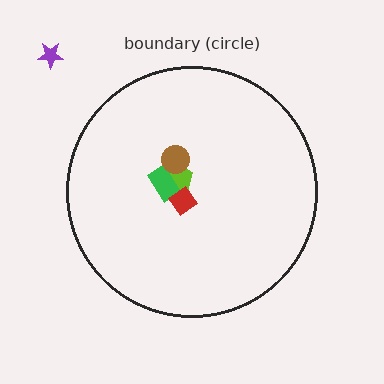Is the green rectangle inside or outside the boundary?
Inside.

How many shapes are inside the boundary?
4 inside, 1 outside.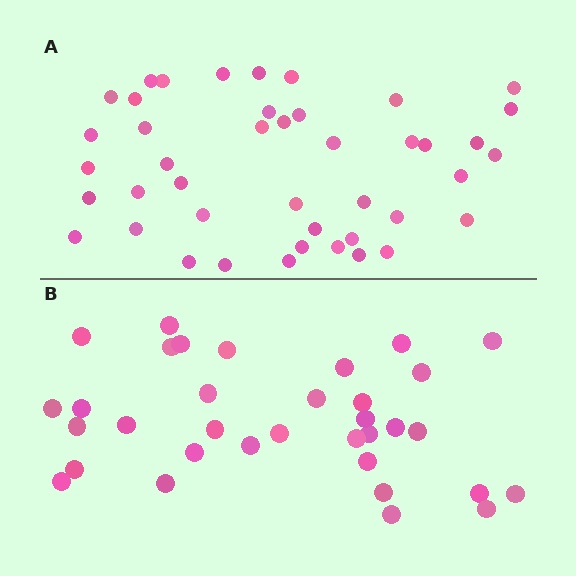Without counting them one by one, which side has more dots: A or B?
Region A (the top region) has more dots.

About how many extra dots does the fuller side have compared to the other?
Region A has roughly 8 or so more dots than region B.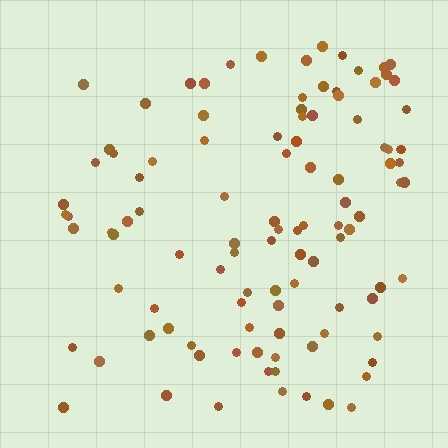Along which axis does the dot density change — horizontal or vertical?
Horizontal.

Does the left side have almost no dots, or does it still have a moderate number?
Still a moderate number, just noticeably fewer than the right.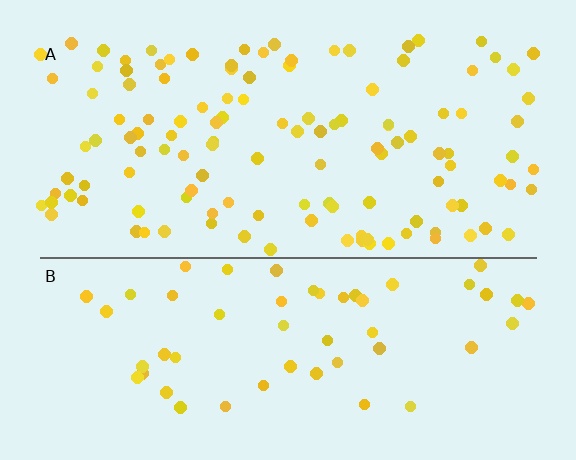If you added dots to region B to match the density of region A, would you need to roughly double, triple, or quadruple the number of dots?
Approximately double.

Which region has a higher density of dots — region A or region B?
A (the top).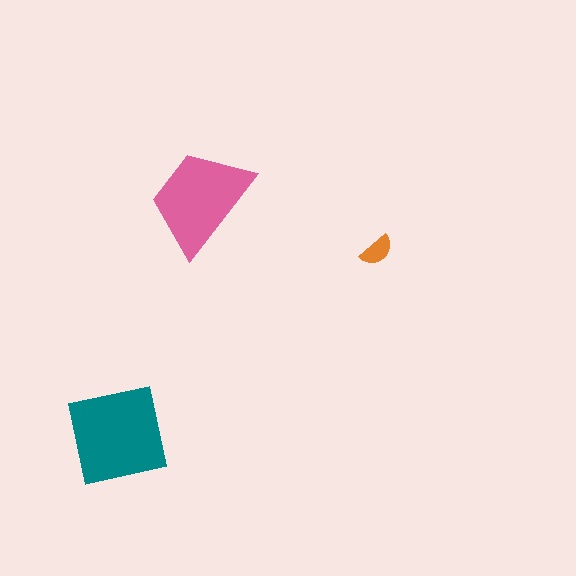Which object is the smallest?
The orange semicircle.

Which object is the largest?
The teal square.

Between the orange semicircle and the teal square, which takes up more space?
The teal square.